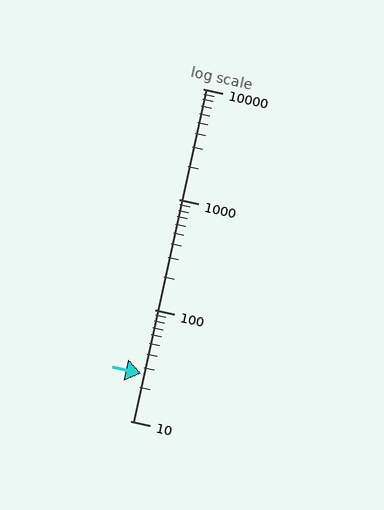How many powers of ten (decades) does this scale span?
The scale spans 3 decades, from 10 to 10000.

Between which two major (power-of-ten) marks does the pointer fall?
The pointer is between 10 and 100.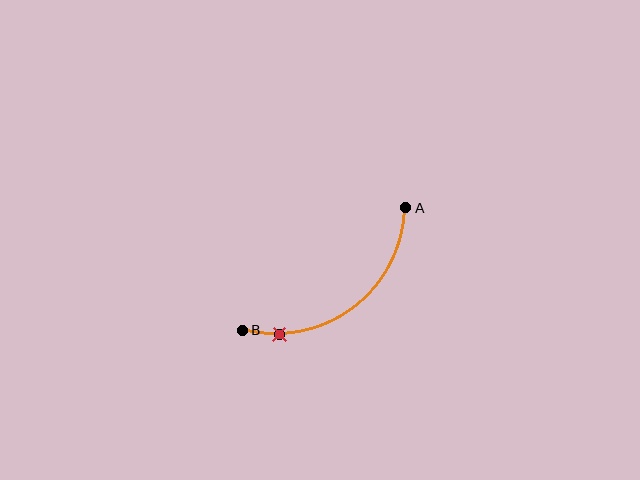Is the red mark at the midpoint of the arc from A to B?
No. The red mark lies on the arc but is closer to endpoint B. The arc midpoint would be at the point on the curve equidistant along the arc from both A and B.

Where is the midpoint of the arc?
The arc midpoint is the point on the curve farthest from the straight line joining A and B. It sits below and to the right of that line.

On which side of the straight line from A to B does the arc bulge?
The arc bulges below and to the right of the straight line connecting A and B.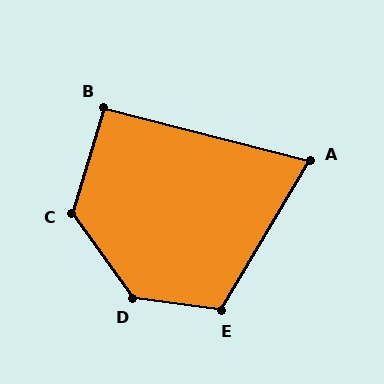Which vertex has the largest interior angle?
D, at approximately 133 degrees.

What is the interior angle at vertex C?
Approximately 128 degrees (obtuse).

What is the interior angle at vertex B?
Approximately 92 degrees (approximately right).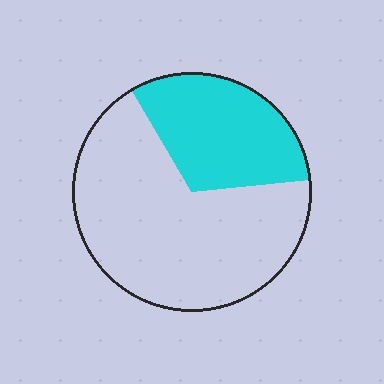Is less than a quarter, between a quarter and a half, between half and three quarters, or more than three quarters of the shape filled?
Between a quarter and a half.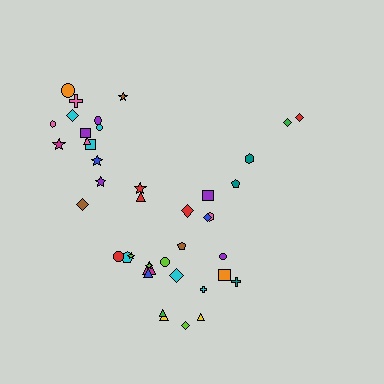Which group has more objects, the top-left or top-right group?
The top-left group.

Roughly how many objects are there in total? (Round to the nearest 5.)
Roughly 40 objects in total.